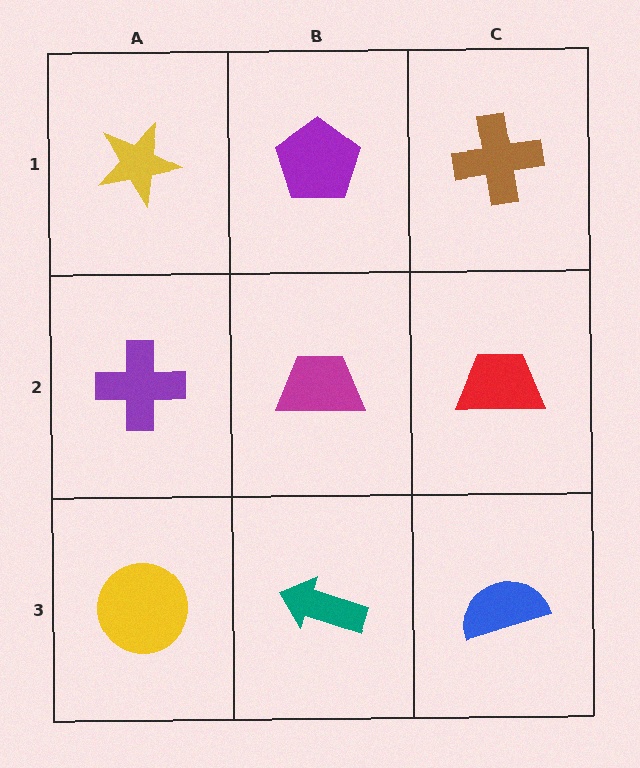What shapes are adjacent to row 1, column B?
A magenta trapezoid (row 2, column B), a yellow star (row 1, column A), a brown cross (row 1, column C).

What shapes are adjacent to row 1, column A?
A purple cross (row 2, column A), a purple pentagon (row 1, column B).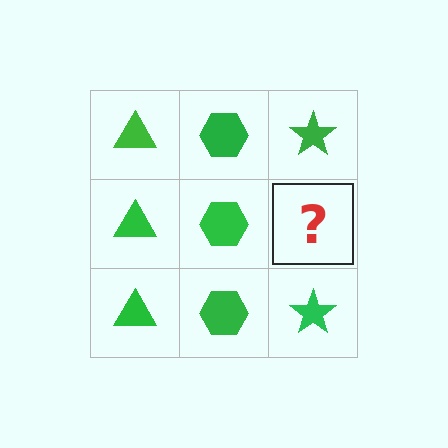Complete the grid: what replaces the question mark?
The question mark should be replaced with a green star.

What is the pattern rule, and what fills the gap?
The rule is that each column has a consistent shape. The gap should be filled with a green star.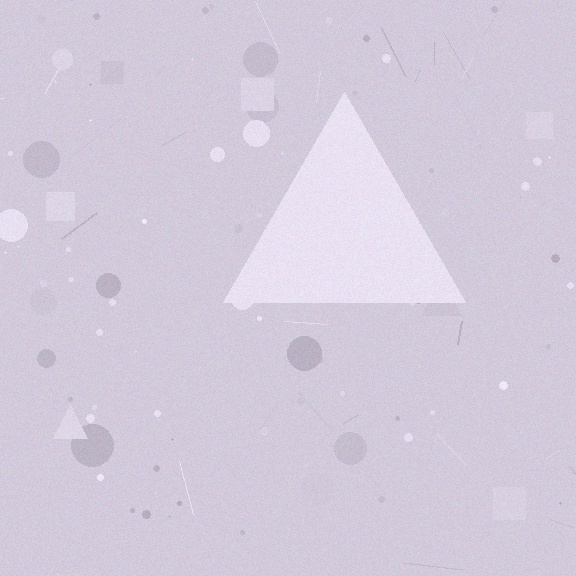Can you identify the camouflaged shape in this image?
The camouflaged shape is a triangle.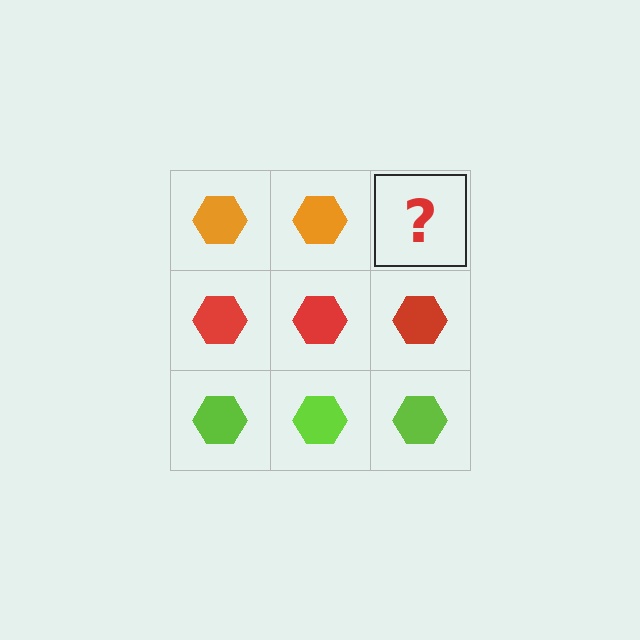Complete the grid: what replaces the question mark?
The question mark should be replaced with an orange hexagon.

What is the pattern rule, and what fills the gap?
The rule is that each row has a consistent color. The gap should be filled with an orange hexagon.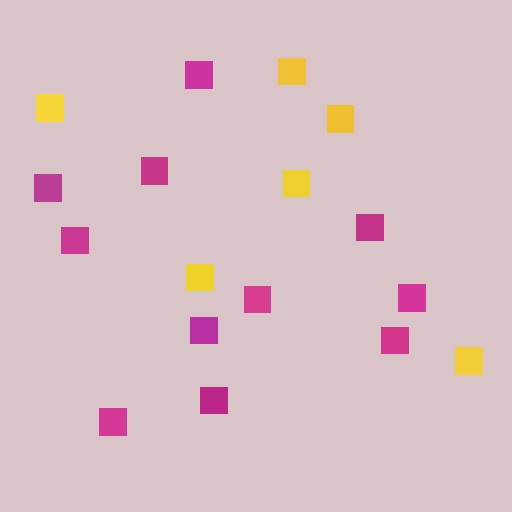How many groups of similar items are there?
There are 2 groups: one group of yellow squares (6) and one group of magenta squares (11).